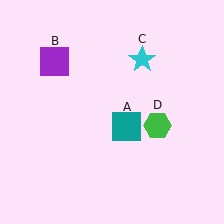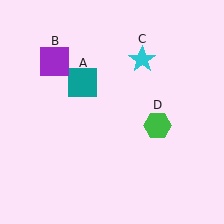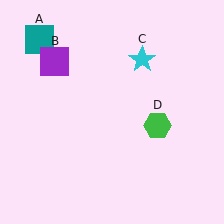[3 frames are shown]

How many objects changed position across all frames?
1 object changed position: teal square (object A).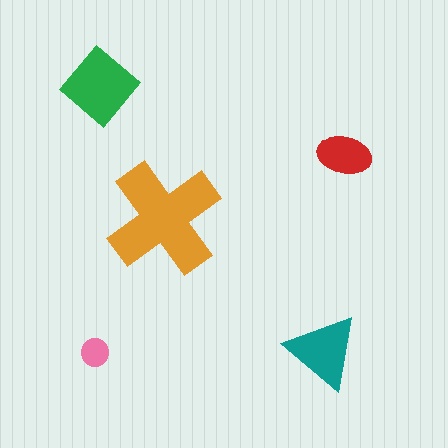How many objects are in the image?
There are 5 objects in the image.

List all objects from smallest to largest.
The pink circle, the red ellipse, the teal triangle, the green diamond, the orange cross.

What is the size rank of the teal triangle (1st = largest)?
3rd.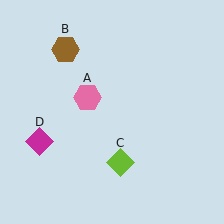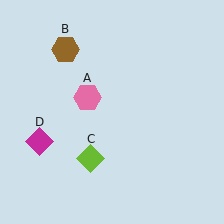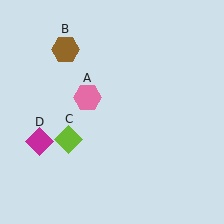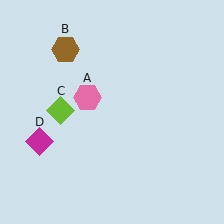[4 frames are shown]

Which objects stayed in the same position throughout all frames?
Pink hexagon (object A) and brown hexagon (object B) and magenta diamond (object D) remained stationary.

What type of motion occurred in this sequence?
The lime diamond (object C) rotated clockwise around the center of the scene.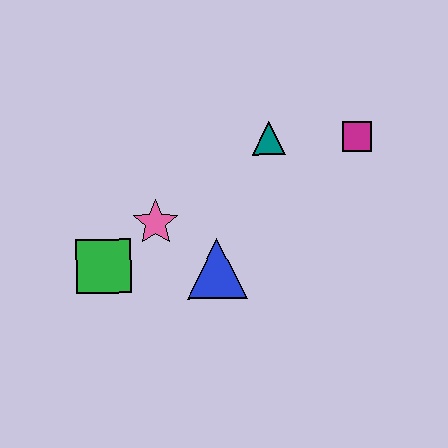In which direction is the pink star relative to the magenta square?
The pink star is to the left of the magenta square.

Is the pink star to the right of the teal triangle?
No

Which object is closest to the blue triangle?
The pink star is closest to the blue triangle.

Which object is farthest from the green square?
The magenta square is farthest from the green square.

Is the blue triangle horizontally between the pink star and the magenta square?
Yes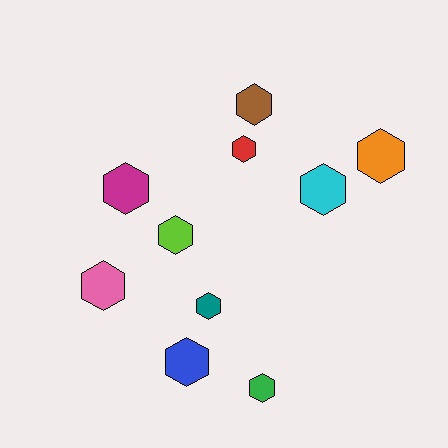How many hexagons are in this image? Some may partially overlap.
There are 10 hexagons.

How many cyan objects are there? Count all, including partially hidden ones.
There is 1 cyan object.